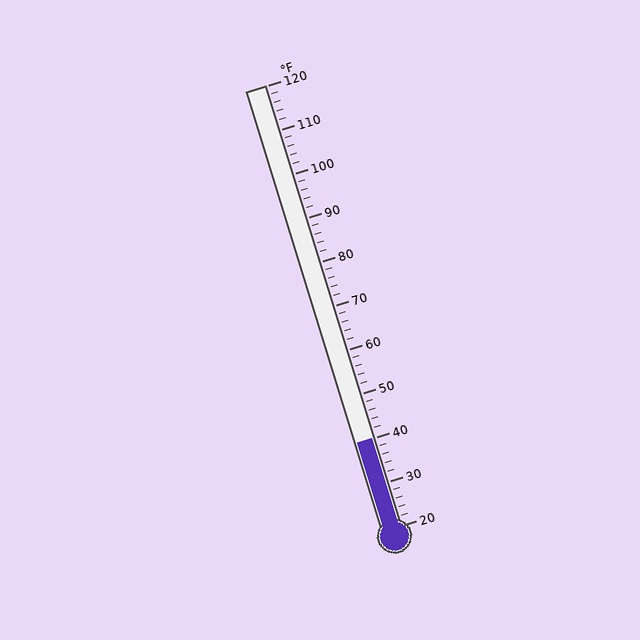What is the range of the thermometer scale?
The thermometer scale ranges from 20°F to 120°F.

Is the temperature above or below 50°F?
The temperature is below 50°F.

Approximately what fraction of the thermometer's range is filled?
The thermometer is filled to approximately 20% of its range.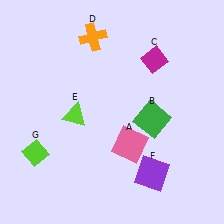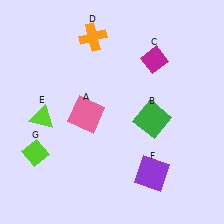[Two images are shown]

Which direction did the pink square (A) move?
The pink square (A) moved left.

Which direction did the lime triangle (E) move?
The lime triangle (E) moved left.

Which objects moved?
The objects that moved are: the pink square (A), the lime triangle (E).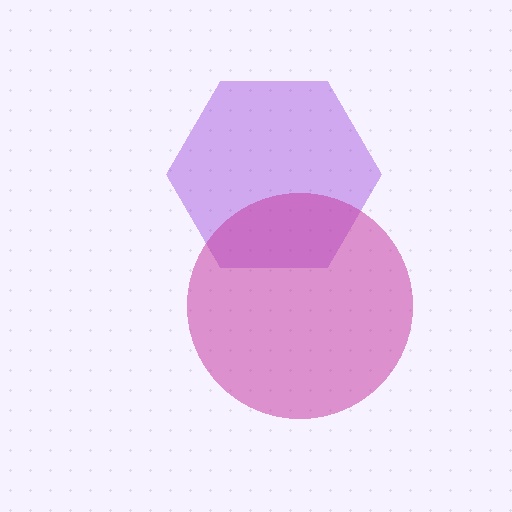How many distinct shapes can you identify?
There are 2 distinct shapes: a purple hexagon, a magenta circle.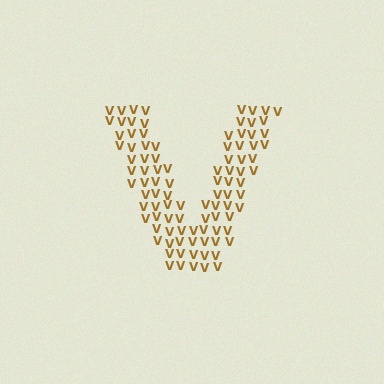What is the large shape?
The large shape is the letter V.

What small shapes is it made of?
It is made of small letter V's.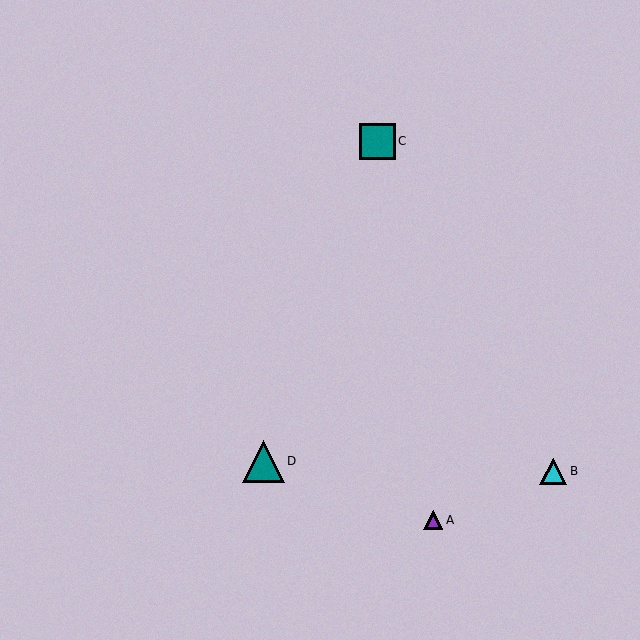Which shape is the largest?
The teal triangle (labeled D) is the largest.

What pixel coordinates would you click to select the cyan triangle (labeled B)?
Click at (553, 471) to select the cyan triangle B.